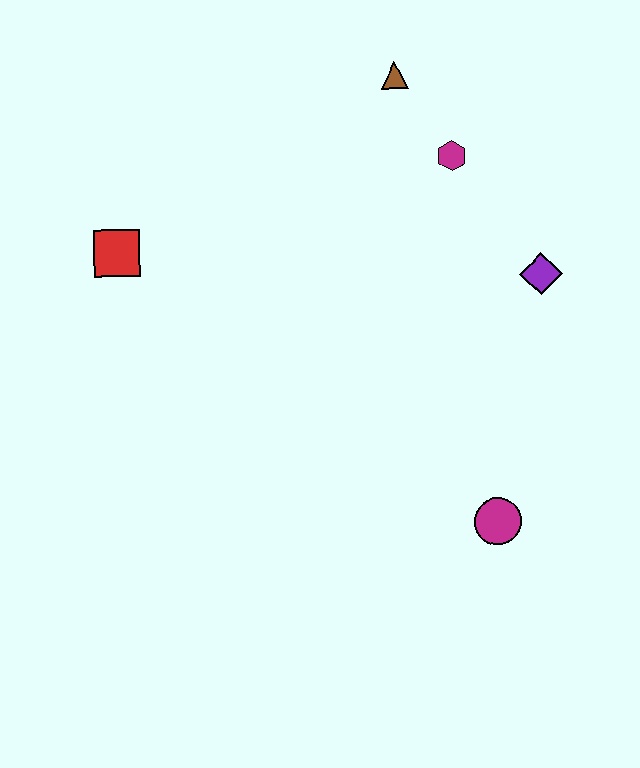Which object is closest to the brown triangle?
The magenta hexagon is closest to the brown triangle.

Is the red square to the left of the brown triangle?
Yes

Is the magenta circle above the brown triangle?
No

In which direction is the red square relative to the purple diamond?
The red square is to the left of the purple diamond.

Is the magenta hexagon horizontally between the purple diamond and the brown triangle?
Yes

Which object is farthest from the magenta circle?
The red square is farthest from the magenta circle.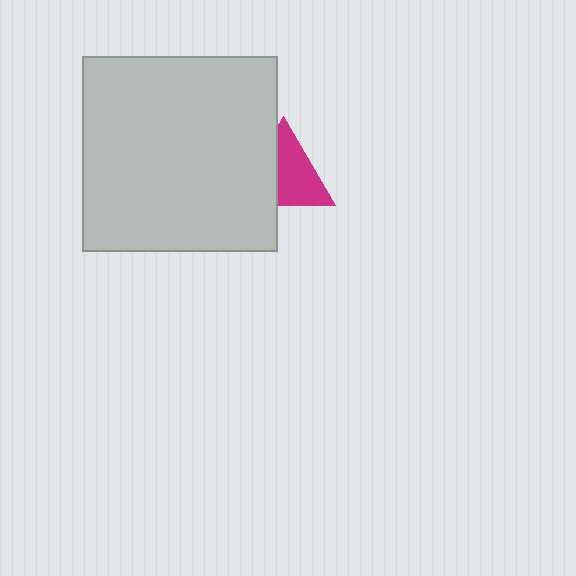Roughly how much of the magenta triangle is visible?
About half of it is visible (roughly 61%).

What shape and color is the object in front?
The object in front is a light gray square.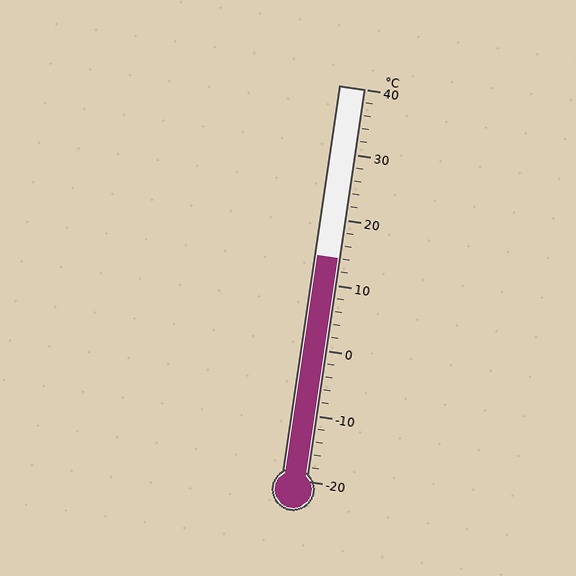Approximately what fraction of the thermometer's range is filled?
The thermometer is filled to approximately 55% of its range.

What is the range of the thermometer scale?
The thermometer scale ranges from -20°C to 40°C.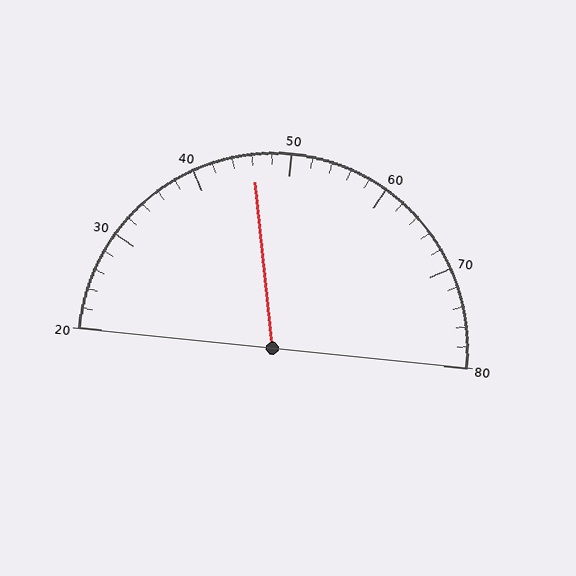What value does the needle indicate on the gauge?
The needle indicates approximately 46.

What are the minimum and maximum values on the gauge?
The gauge ranges from 20 to 80.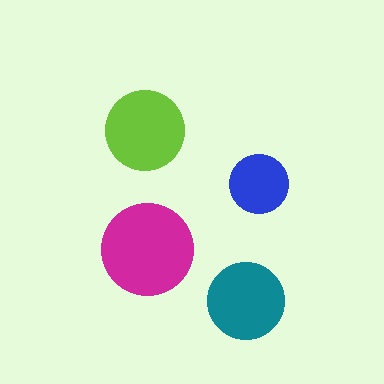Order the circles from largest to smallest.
the magenta one, the lime one, the teal one, the blue one.